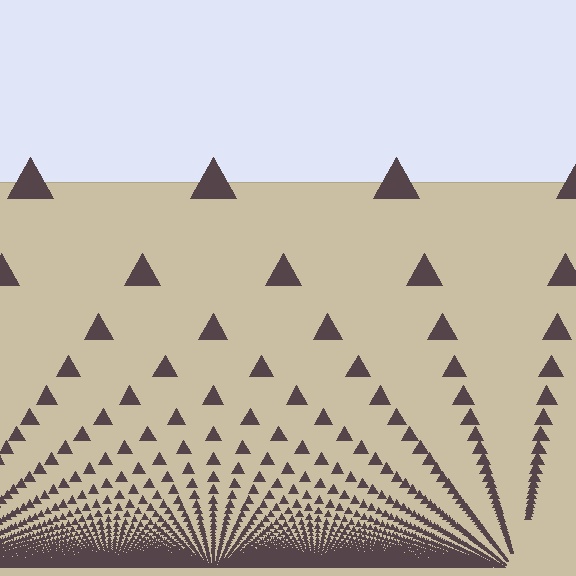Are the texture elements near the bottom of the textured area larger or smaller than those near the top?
Smaller. The gradient is inverted — elements near the bottom are smaller and denser.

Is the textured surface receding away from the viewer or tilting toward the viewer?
The surface appears to tilt toward the viewer. Texture elements get larger and sparser toward the top.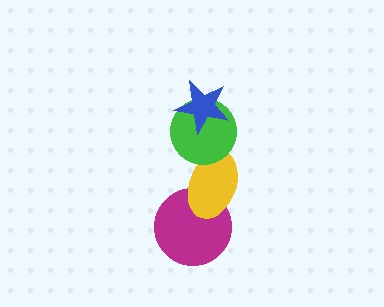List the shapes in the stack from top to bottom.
From top to bottom: the blue star, the green circle, the yellow ellipse, the magenta circle.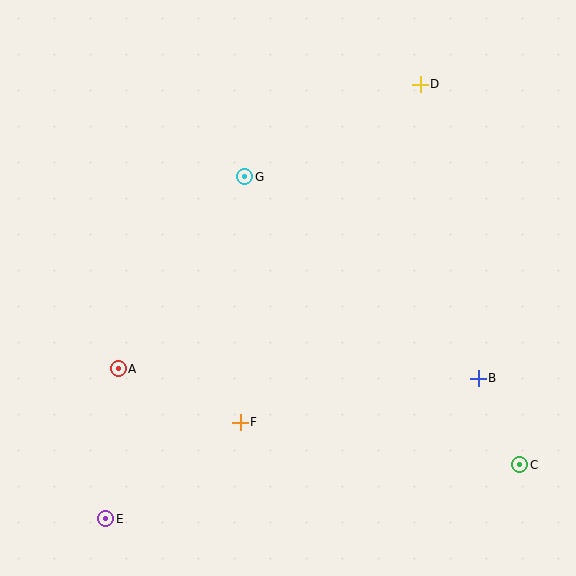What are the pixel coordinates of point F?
Point F is at (240, 422).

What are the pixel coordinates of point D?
Point D is at (420, 84).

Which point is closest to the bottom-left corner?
Point E is closest to the bottom-left corner.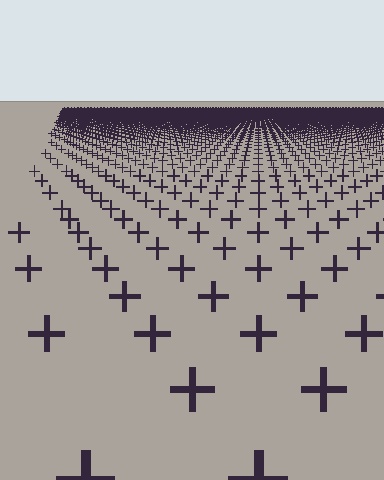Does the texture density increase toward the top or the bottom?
Density increases toward the top.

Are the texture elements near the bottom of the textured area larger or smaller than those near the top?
Larger. Near the bottom, elements are closer to the viewer and appear at a bigger on-screen size.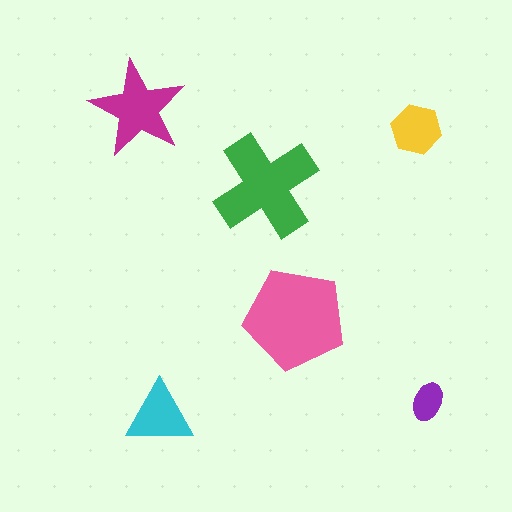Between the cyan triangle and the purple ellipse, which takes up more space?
The cyan triangle.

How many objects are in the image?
There are 6 objects in the image.